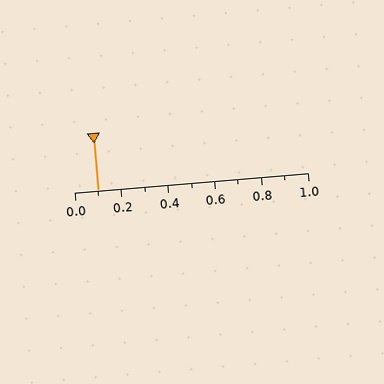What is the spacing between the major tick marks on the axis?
The major ticks are spaced 0.2 apart.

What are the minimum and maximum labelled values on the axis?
The axis runs from 0.0 to 1.0.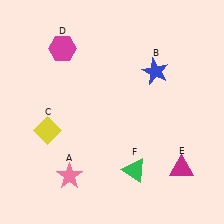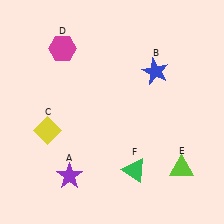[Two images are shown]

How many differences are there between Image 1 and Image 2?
There are 2 differences between the two images.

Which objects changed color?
A changed from pink to purple. E changed from magenta to lime.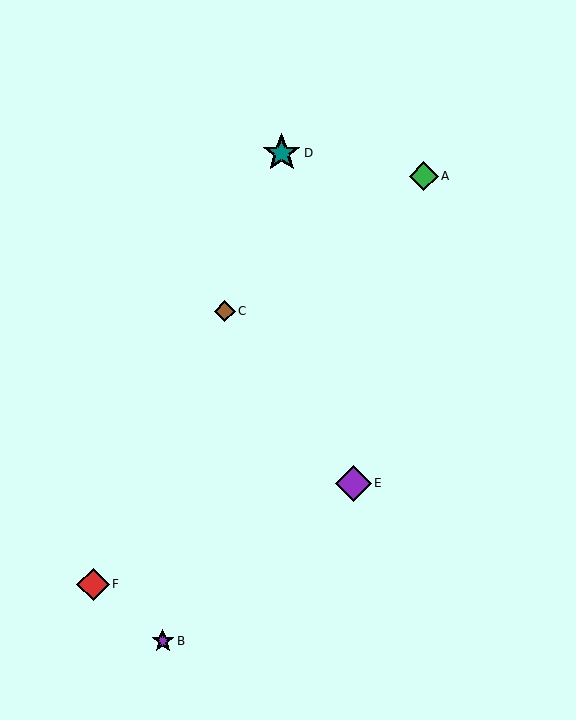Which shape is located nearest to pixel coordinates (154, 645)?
The purple star (labeled B) at (163, 641) is nearest to that location.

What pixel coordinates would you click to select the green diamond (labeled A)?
Click at (424, 176) to select the green diamond A.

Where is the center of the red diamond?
The center of the red diamond is at (93, 584).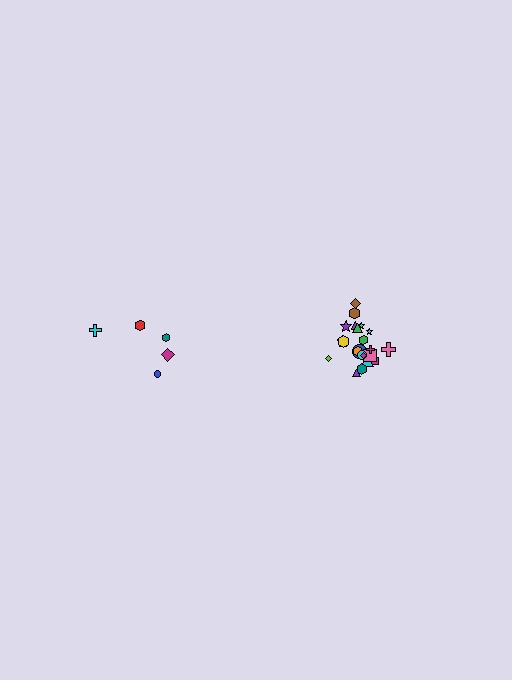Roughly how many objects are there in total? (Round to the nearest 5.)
Roughly 25 objects in total.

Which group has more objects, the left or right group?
The right group.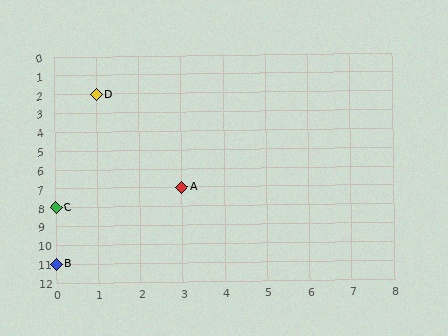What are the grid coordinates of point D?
Point D is at grid coordinates (1, 2).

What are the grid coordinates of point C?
Point C is at grid coordinates (0, 8).